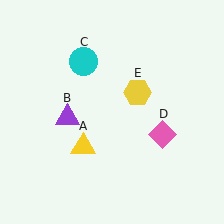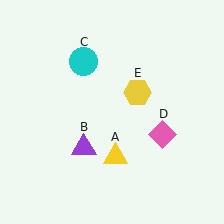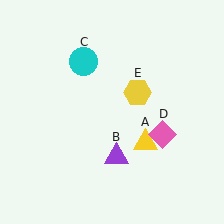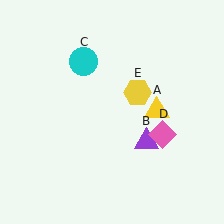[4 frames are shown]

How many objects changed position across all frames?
2 objects changed position: yellow triangle (object A), purple triangle (object B).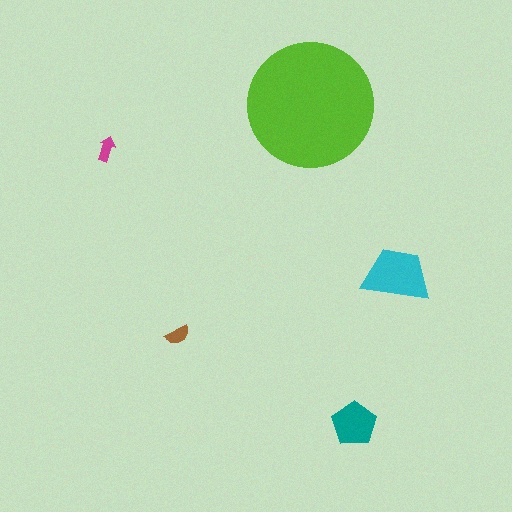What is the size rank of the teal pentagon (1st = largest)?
3rd.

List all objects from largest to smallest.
The lime circle, the cyan trapezoid, the teal pentagon, the brown semicircle, the magenta arrow.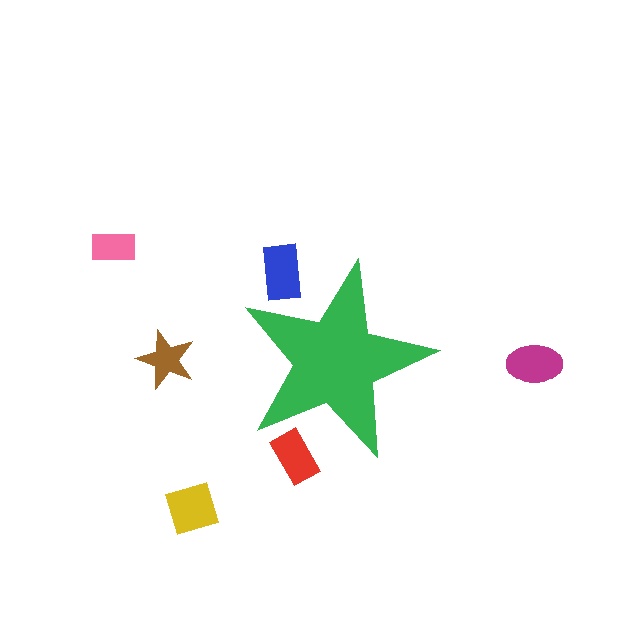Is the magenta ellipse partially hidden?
No, the magenta ellipse is fully visible.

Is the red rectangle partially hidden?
Yes, the red rectangle is partially hidden behind the green star.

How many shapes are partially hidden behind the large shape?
2 shapes are partially hidden.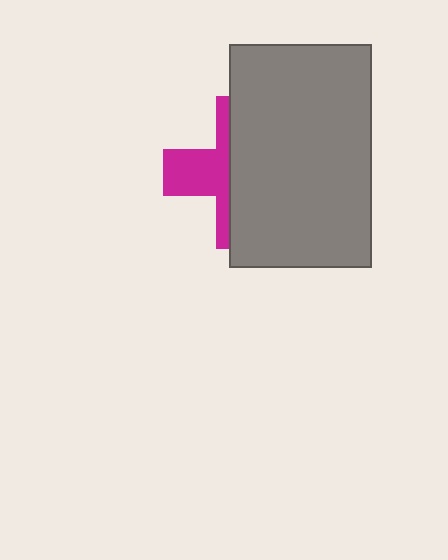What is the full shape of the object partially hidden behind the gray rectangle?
The partially hidden object is a magenta cross.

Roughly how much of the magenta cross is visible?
A small part of it is visible (roughly 37%).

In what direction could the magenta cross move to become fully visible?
The magenta cross could move left. That would shift it out from behind the gray rectangle entirely.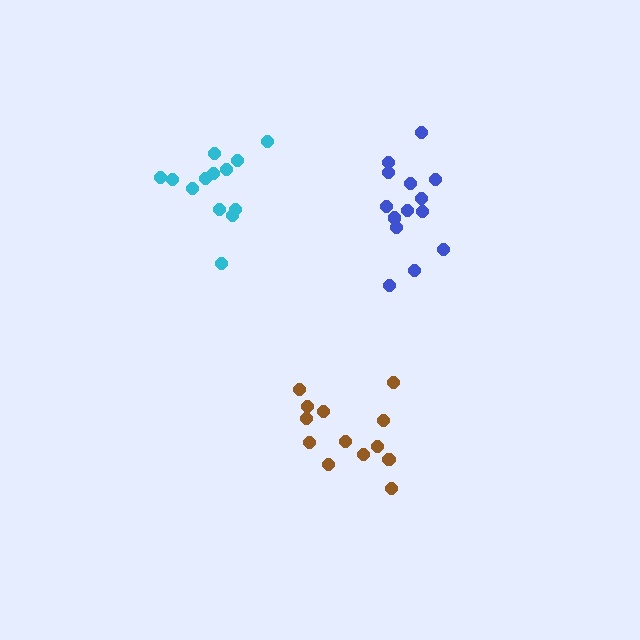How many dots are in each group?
Group 1: 13 dots, Group 2: 13 dots, Group 3: 14 dots (40 total).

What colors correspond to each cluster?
The clusters are colored: brown, cyan, blue.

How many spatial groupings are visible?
There are 3 spatial groupings.